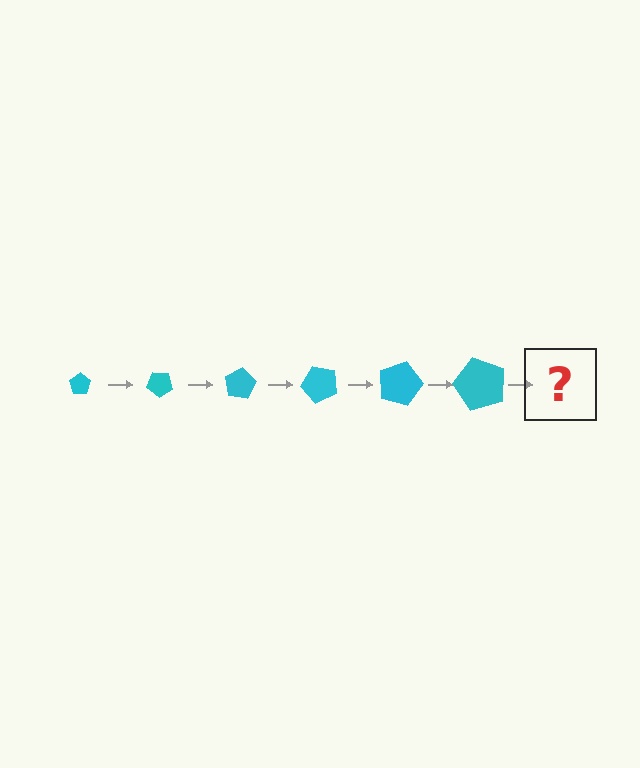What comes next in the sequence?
The next element should be a pentagon, larger than the previous one and rotated 240 degrees from the start.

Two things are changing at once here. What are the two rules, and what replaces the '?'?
The two rules are that the pentagon grows larger each step and it rotates 40 degrees each step. The '?' should be a pentagon, larger than the previous one and rotated 240 degrees from the start.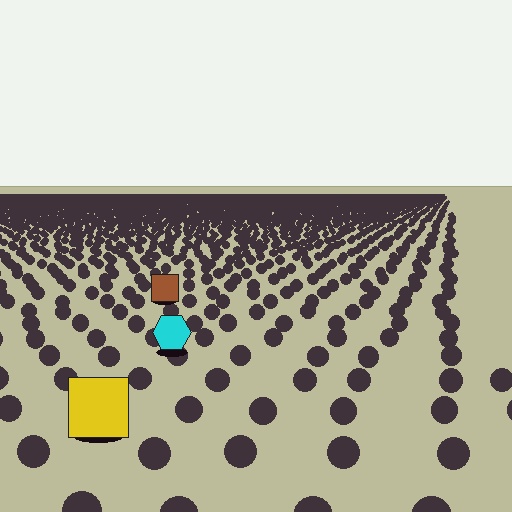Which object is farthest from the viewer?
The brown square is farthest from the viewer. It appears smaller and the ground texture around it is denser.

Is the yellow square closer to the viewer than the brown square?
Yes. The yellow square is closer — you can tell from the texture gradient: the ground texture is coarser near it.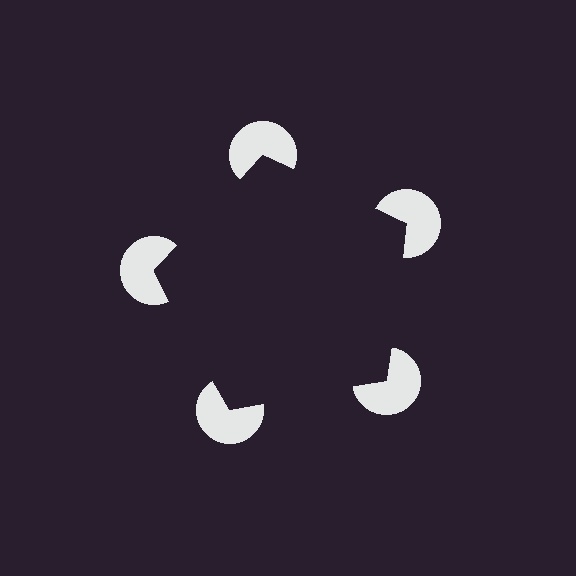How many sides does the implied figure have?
5 sides.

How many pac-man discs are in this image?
There are 5 — one at each vertex of the illusory pentagon.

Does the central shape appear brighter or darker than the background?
It typically appears slightly darker than the background, even though no actual brightness change is drawn.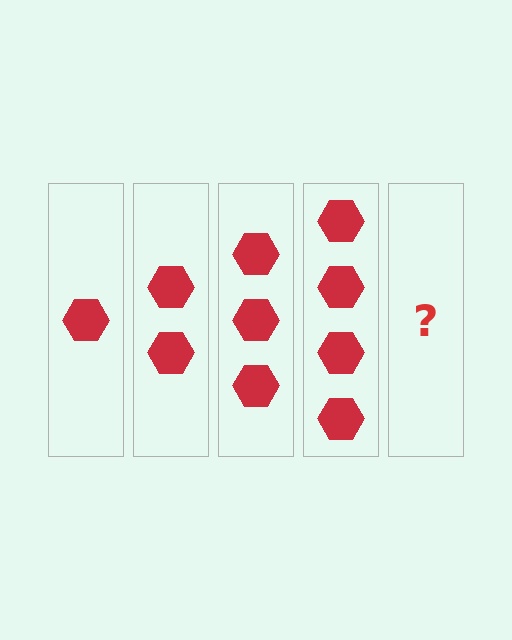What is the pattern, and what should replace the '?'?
The pattern is that each step adds one more hexagon. The '?' should be 5 hexagons.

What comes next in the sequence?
The next element should be 5 hexagons.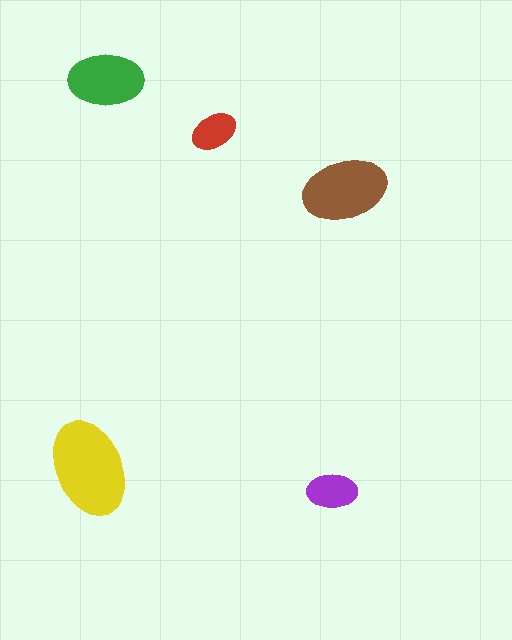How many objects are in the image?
There are 5 objects in the image.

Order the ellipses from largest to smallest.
the yellow one, the brown one, the green one, the purple one, the red one.